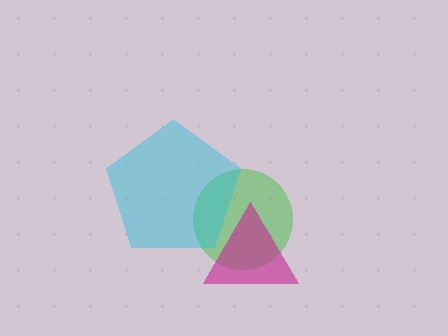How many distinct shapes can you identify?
There are 3 distinct shapes: a green circle, a cyan pentagon, a magenta triangle.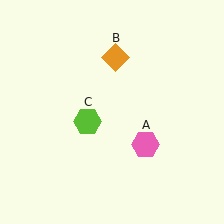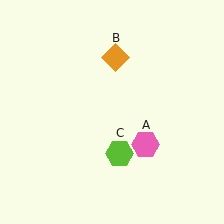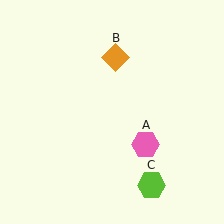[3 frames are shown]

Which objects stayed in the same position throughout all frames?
Pink hexagon (object A) and orange diamond (object B) remained stationary.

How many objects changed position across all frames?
1 object changed position: lime hexagon (object C).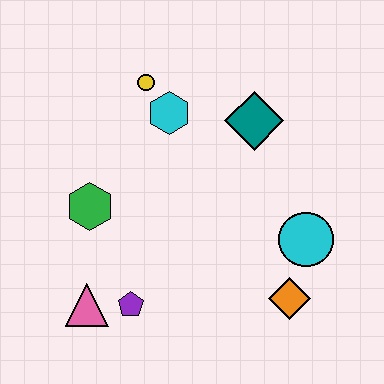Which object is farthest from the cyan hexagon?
The orange diamond is farthest from the cyan hexagon.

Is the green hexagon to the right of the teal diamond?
No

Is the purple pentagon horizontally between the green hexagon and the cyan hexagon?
Yes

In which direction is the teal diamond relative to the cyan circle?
The teal diamond is above the cyan circle.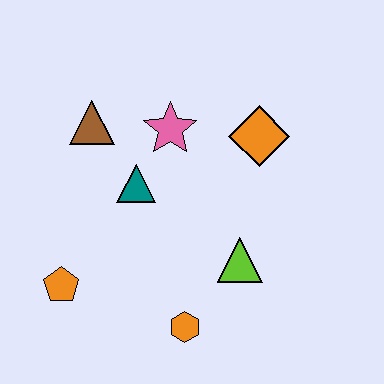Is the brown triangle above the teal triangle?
Yes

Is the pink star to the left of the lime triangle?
Yes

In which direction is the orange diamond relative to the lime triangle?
The orange diamond is above the lime triangle.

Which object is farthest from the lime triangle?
The brown triangle is farthest from the lime triangle.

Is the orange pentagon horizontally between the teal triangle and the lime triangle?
No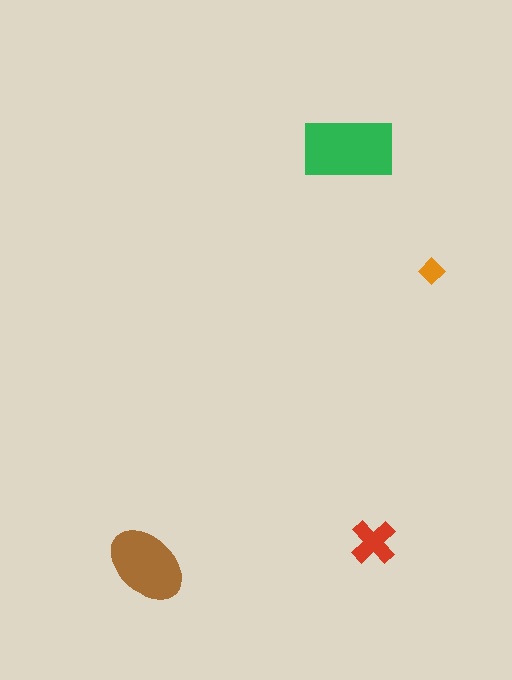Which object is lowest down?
The brown ellipse is bottommost.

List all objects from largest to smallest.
The green rectangle, the brown ellipse, the red cross, the orange diamond.